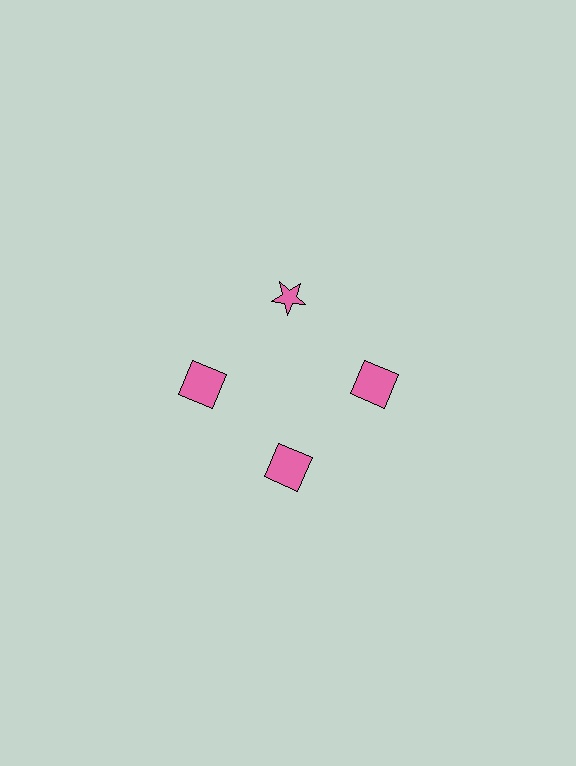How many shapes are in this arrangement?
There are 4 shapes arranged in a ring pattern.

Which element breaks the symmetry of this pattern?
The pink star at roughly the 12 o'clock position breaks the symmetry. All other shapes are pink squares.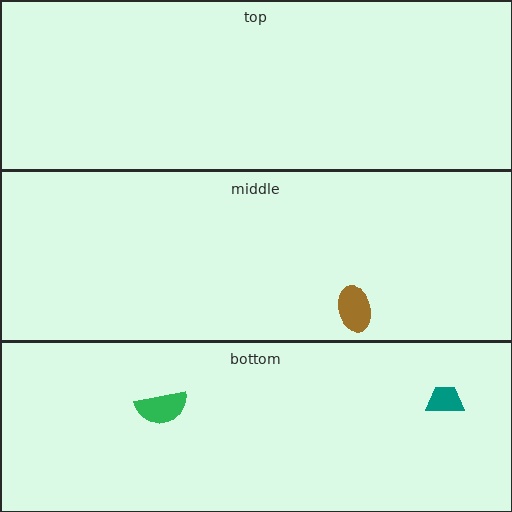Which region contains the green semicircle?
The bottom region.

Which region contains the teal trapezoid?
The bottom region.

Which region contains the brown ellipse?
The middle region.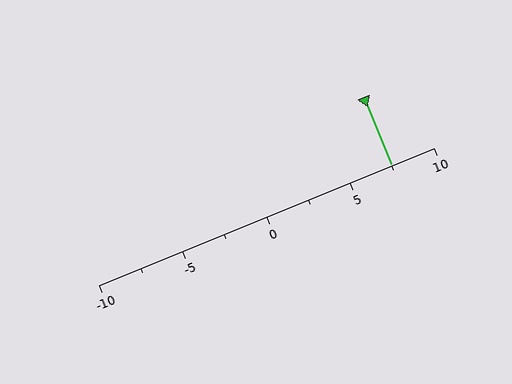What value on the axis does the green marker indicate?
The marker indicates approximately 7.5.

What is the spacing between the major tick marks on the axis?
The major ticks are spaced 5 apart.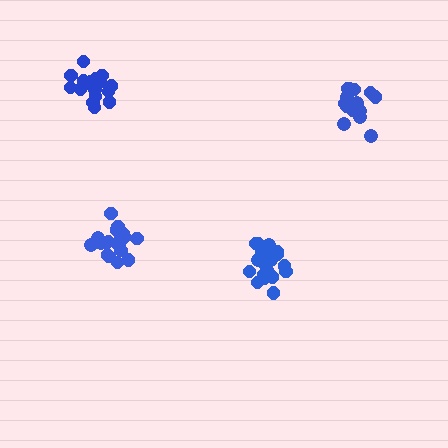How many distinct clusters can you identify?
There are 4 distinct clusters.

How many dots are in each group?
Group 1: 18 dots, Group 2: 18 dots, Group 3: 20 dots, Group 4: 20 dots (76 total).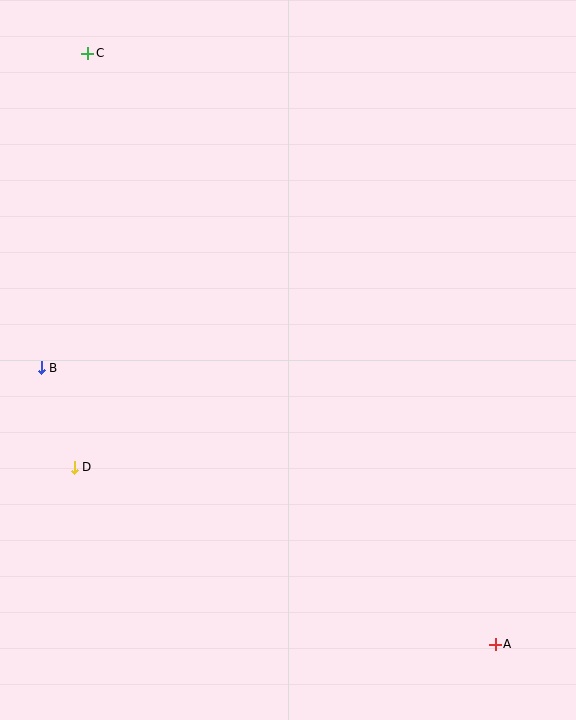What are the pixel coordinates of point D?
Point D is at (74, 467).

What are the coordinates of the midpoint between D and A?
The midpoint between D and A is at (285, 556).